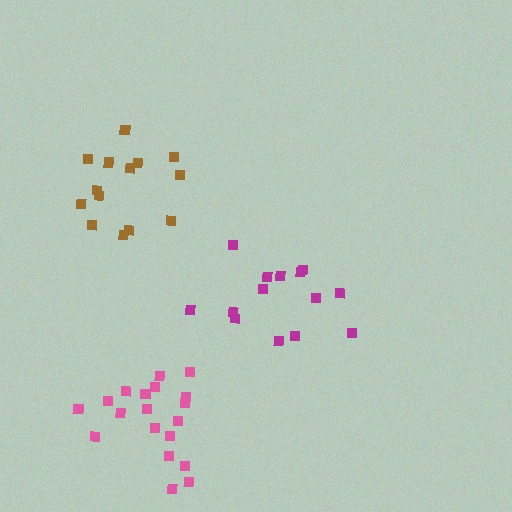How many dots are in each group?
Group 1: 19 dots, Group 2: 14 dots, Group 3: 14 dots (47 total).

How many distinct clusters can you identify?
There are 3 distinct clusters.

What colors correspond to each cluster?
The clusters are colored: pink, magenta, brown.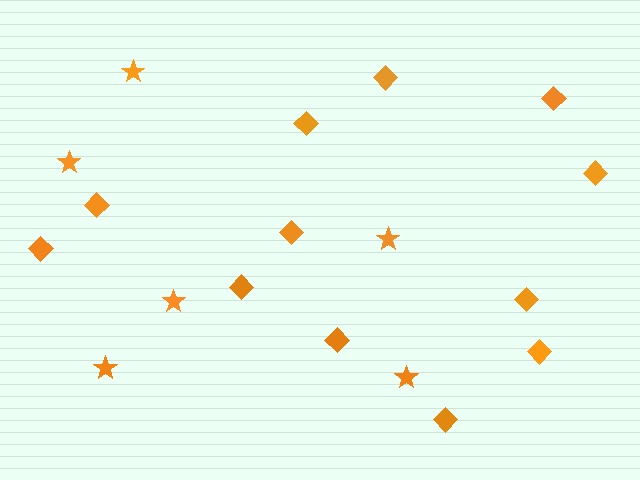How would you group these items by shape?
There are 2 groups: one group of stars (6) and one group of diamonds (12).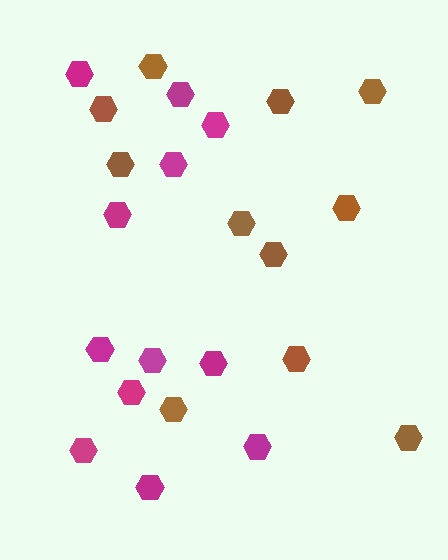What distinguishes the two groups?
There are 2 groups: one group of magenta hexagons (12) and one group of brown hexagons (11).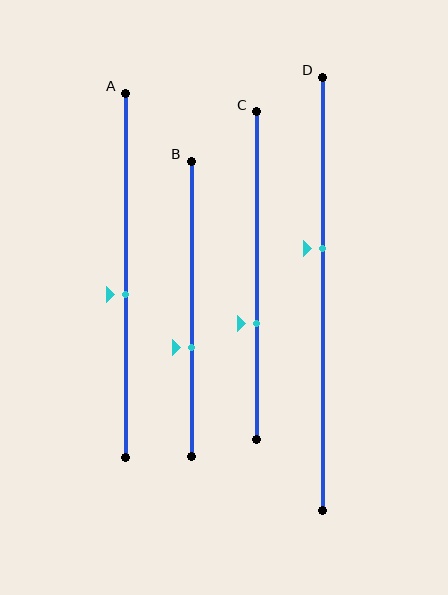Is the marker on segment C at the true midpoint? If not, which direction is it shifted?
No, the marker on segment C is shifted downward by about 15% of the segment length.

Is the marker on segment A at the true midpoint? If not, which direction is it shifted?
No, the marker on segment A is shifted downward by about 5% of the segment length.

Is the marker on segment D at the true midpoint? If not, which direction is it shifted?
No, the marker on segment D is shifted upward by about 10% of the segment length.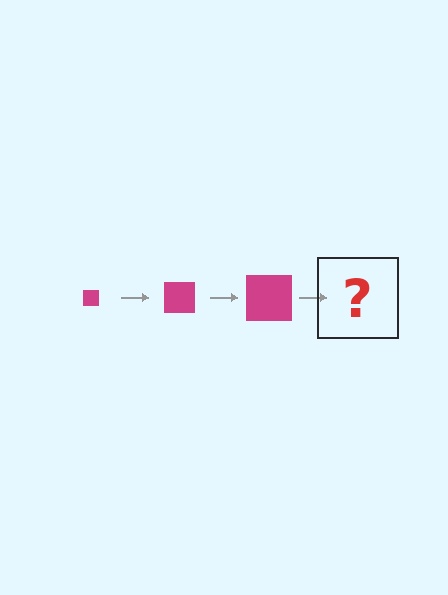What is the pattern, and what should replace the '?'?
The pattern is that the square gets progressively larger each step. The '?' should be a magenta square, larger than the previous one.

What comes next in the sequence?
The next element should be a magenta square, larger than the previous one.